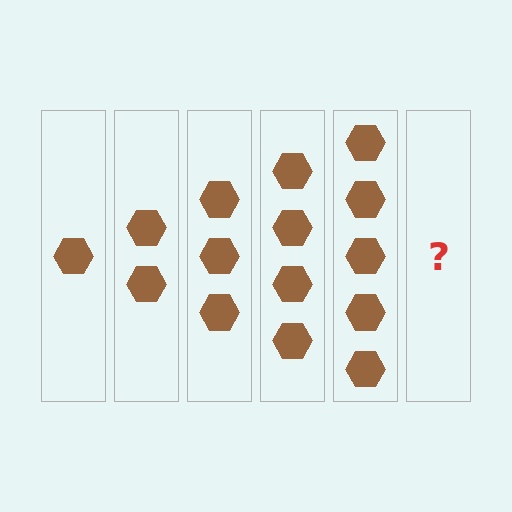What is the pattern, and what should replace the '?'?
The pattern is that each step adds one more hexagon. The '?' should be 6 hexagons.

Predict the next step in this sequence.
The next step is 6 hexagons.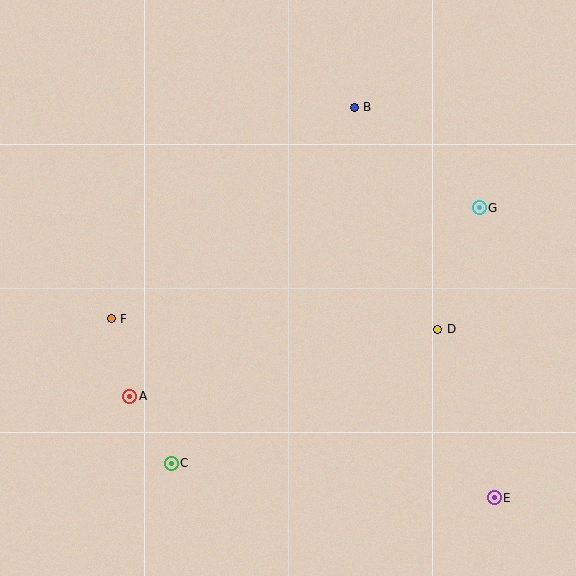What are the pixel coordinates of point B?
Point B is at (354, 107).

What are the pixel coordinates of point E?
Point E is at (494, 498).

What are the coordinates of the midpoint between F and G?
The midpoint between F and G is at (295, 263).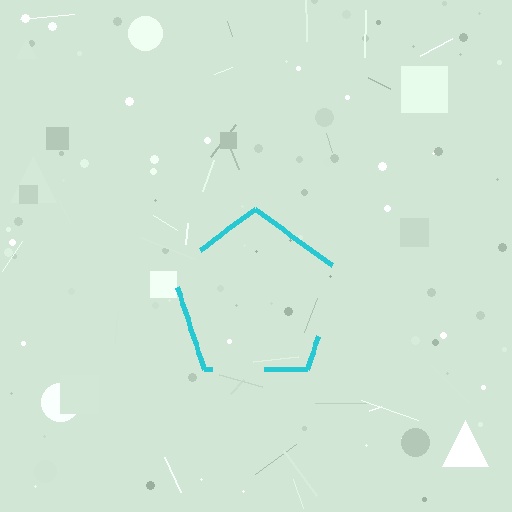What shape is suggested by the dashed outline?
The dashed outline suggests a pentagon.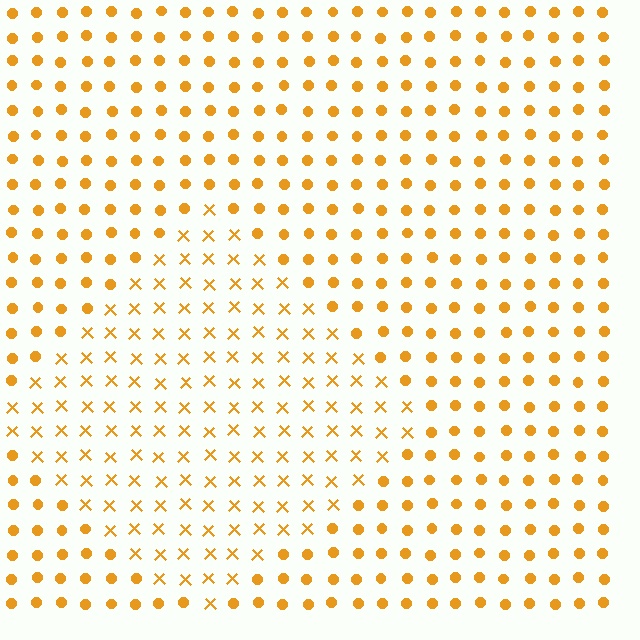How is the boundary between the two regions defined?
The boundary is defined by a change in element shape: X marks inside vs. circles outside. All elements share the same color and spacing.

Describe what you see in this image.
The image is filled with small orange elements arranged in a uniform grid. A diamond-shaped region contains X marks, while the surrounding area contains circles. The boundary is defined purely by the change in element shape.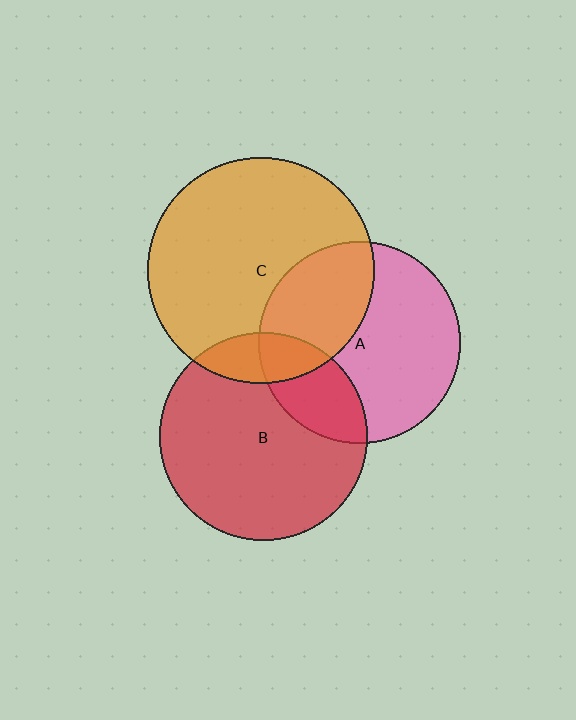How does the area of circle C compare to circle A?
Approximately 1.3 times.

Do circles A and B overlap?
Yes.